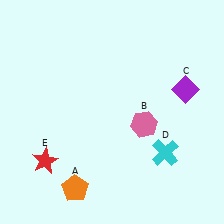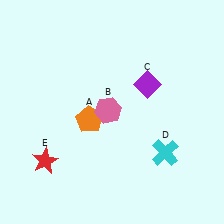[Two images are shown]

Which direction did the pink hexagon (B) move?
The pink hexagon (B) moved left.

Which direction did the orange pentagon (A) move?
The orange pentagon (A) moved up.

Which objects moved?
The objects that moved are: the orange pentagon (A), the pink hexagon (B), the purple diamond (C).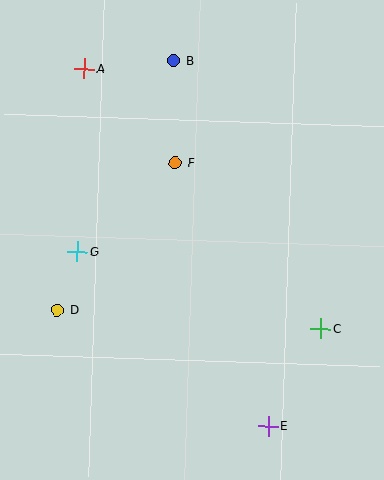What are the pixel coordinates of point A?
Point A is at (84, 69).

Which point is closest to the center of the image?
Point F at (175, 163) is closest to the center.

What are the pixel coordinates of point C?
Point C is at (321, 328).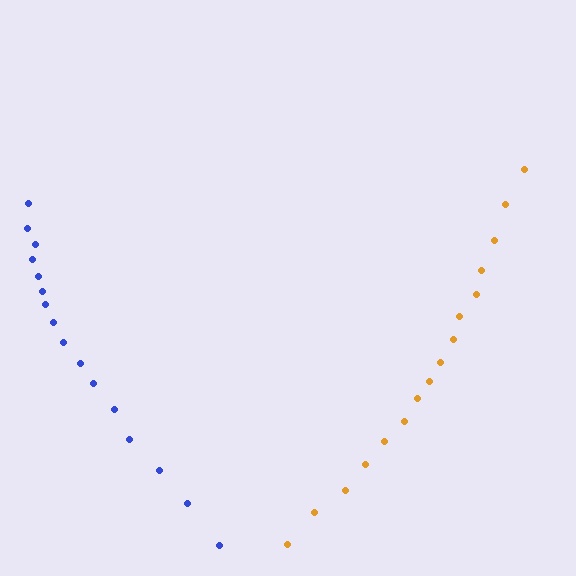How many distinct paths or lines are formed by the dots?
There are 2 distinct paths.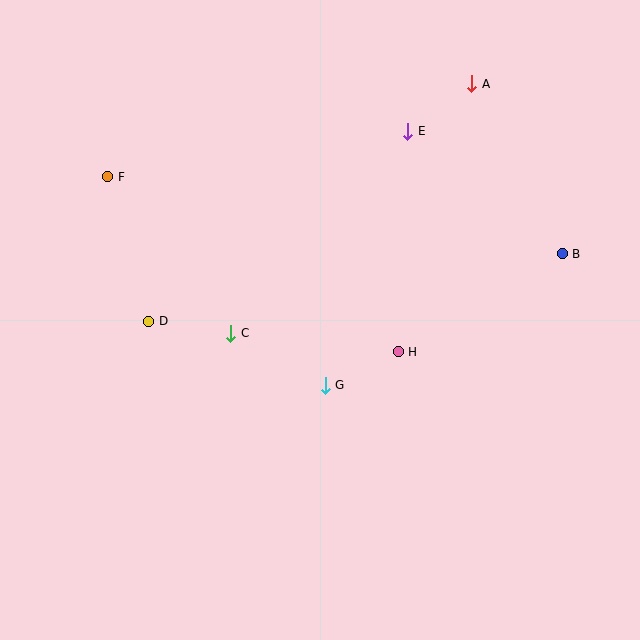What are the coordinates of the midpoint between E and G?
The midpoint between E and G is at (366, 258).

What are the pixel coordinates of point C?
Point C is at (231, 333).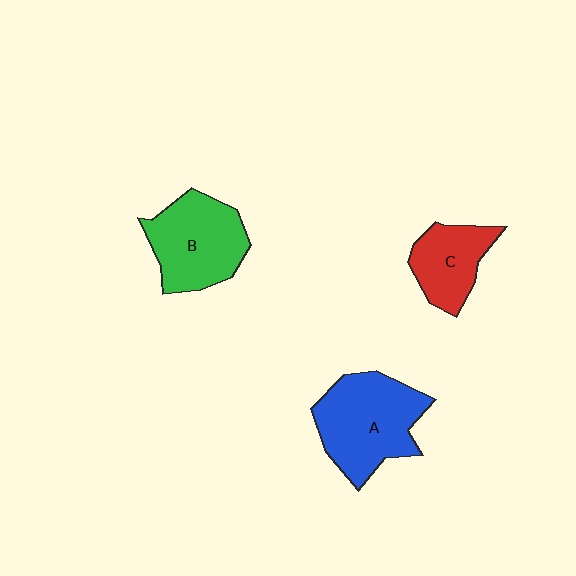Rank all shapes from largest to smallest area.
From largest to smallest: A (blue), B (green), C (red).